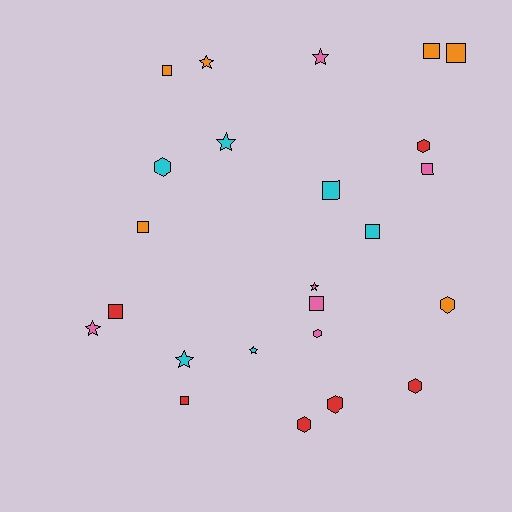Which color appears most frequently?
Cyan, with 6 objects.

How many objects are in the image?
There are 24 objects.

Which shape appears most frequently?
Square, with 10 objects.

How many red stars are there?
There are no red stars.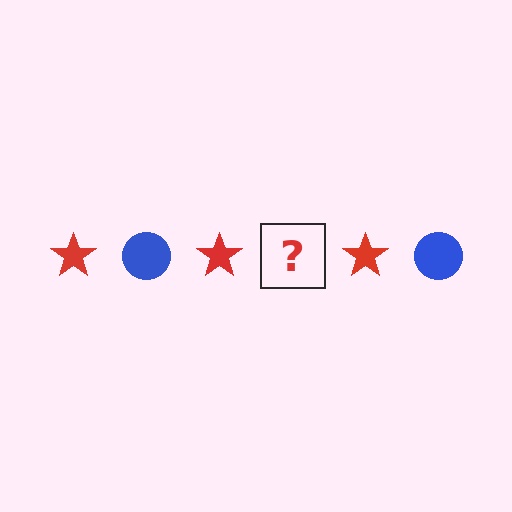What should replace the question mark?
The question mark should be replaced with a blue circle.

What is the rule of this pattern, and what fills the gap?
The rule is that the pattern alternates between red star and blue circle. The gap should be filled with a blue circle.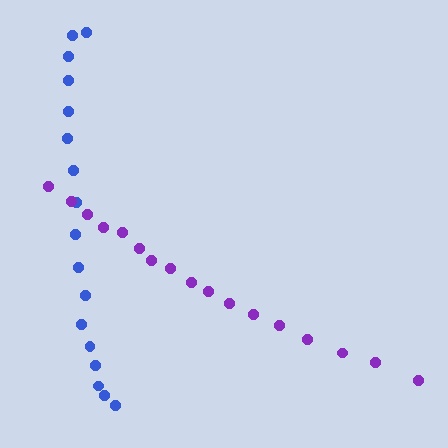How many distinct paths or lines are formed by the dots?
There are 2 distinct paths.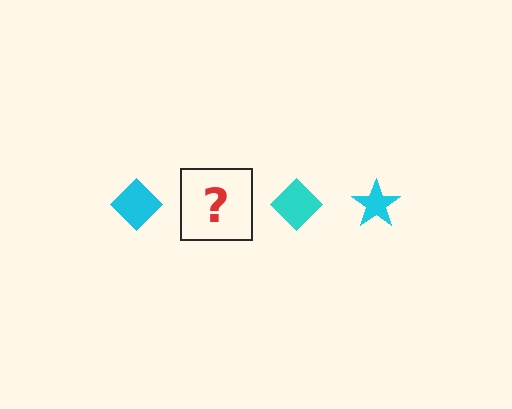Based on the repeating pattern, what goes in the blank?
The blank should be a cyan star.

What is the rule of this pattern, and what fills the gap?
The rule is that the pattern cycles through diamond, star shapes in cyan. The gap should be filled with a cyan star.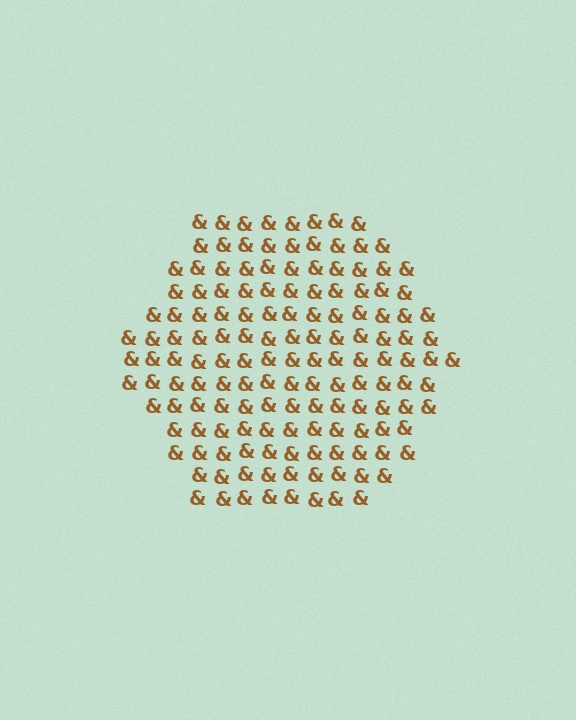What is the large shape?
The large shape is a hexagon.